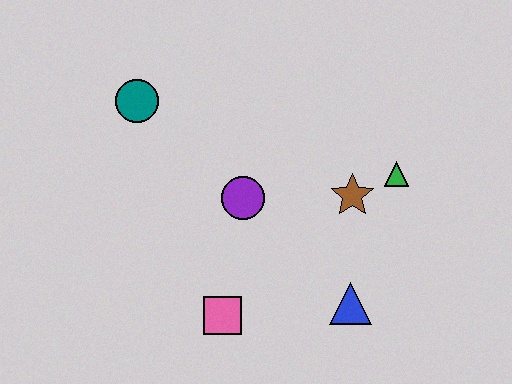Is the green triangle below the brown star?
No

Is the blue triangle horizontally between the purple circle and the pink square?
No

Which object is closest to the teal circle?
The purple circle is closest to the teal circle.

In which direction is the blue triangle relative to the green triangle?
The blue triangle is below the green triangle.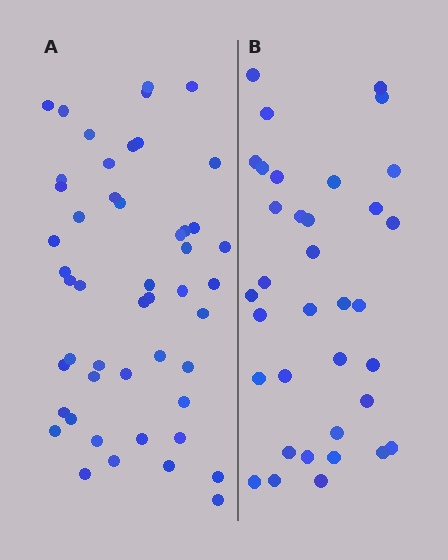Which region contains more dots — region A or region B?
Region A (the left region) has more dots.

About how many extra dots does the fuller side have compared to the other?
Region A has approximately 15 more dots than region B.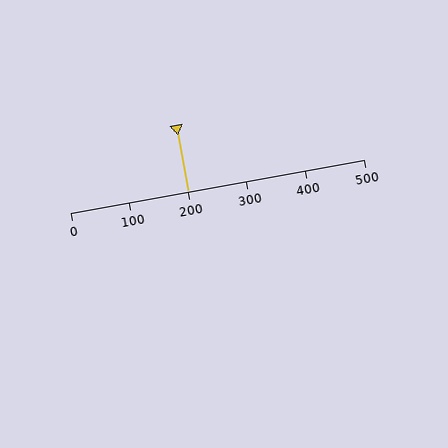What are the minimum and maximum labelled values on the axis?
The axis runs from 0 to 500.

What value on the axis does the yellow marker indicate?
The marker indicates approximately 200.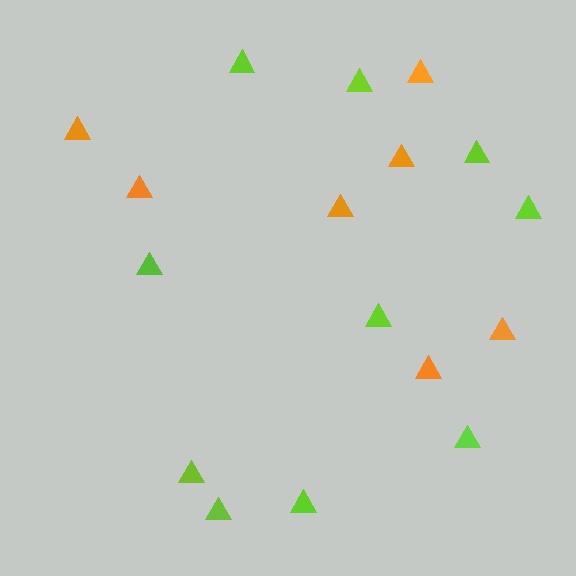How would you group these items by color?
There are 2 groups: one group of orange triangles (7) and one group of lime triangles (10).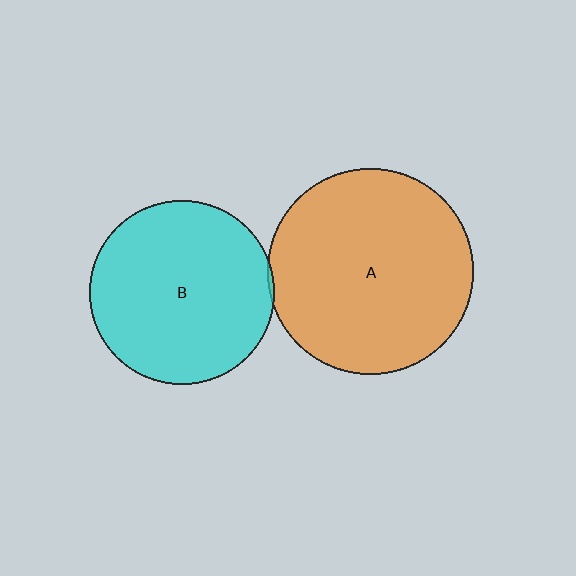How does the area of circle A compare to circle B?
Approximately 1.3 times.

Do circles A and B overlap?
Yes.